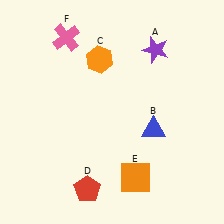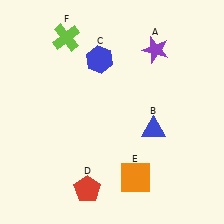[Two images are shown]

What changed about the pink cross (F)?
In Image 1, F is pink. In Image 2, it changed to lime.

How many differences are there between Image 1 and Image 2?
There are 2 differences between the two images.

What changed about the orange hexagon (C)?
In Image 1, C is orange. In Image 2, it changed to blue.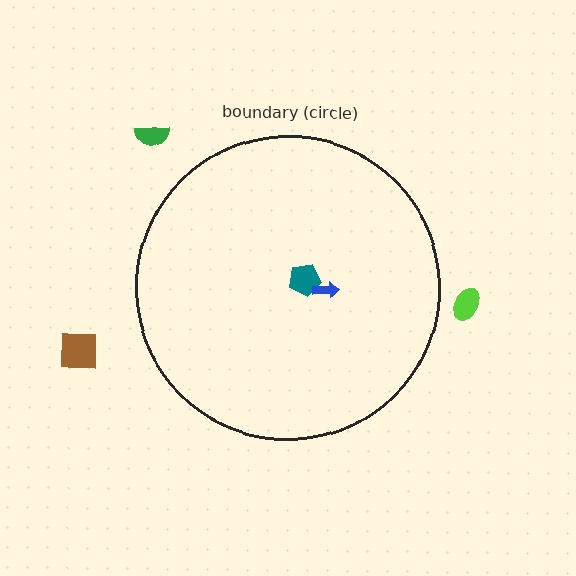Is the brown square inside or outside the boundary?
Outside.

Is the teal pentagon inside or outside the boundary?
Inside.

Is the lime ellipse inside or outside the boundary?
Outside.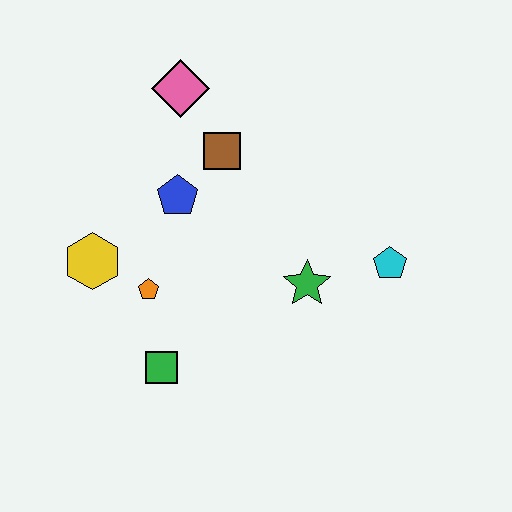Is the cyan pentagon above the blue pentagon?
No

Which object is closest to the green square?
The orange pentagon is closest to the green square.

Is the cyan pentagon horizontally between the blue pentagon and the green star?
No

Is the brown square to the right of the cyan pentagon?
No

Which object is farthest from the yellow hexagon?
The cyan pentagon is farthest from the yellow hexagon.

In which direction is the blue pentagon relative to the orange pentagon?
The blue pentagon is above the orange pentagon.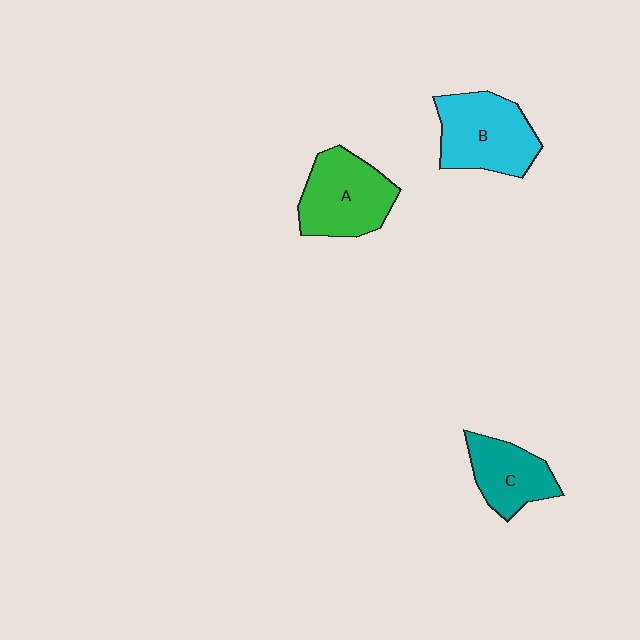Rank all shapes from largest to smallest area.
From largest to smallest: B (cyan), A (green), C (teal).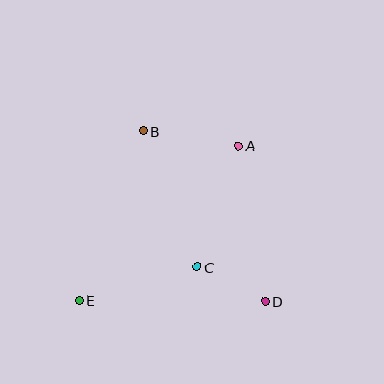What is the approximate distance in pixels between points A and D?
The distance between A and D is approximately 158 pixels.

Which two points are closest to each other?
Points C and D are closest to each other.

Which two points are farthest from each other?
Points A and E are farthest from each other.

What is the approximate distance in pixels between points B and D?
The distance between B and D is approximately 210 pixels.